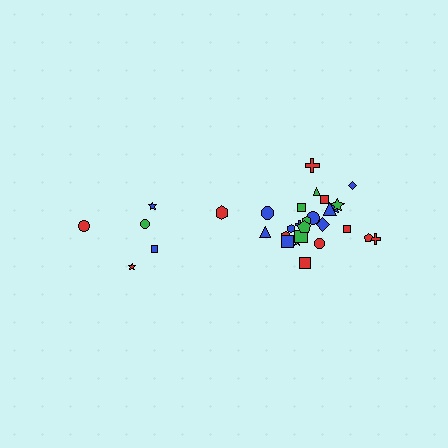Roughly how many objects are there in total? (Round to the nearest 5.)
Roughly 30 objects in total.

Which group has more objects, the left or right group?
The right group.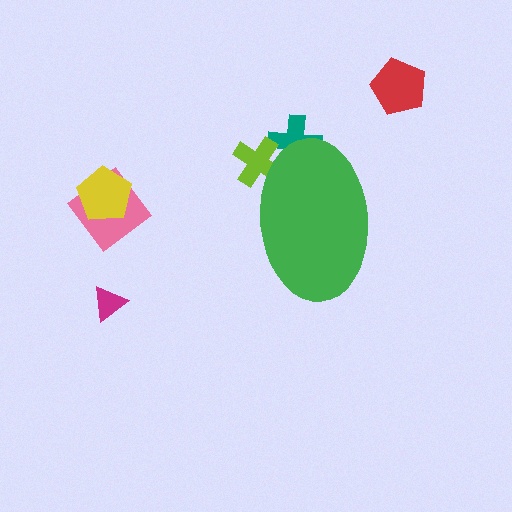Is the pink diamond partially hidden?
No, the pink diamond is fully visible.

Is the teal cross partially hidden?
Yes, the teal cross is partially hidden behind the green ellipse.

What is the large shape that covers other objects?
A green ellipse.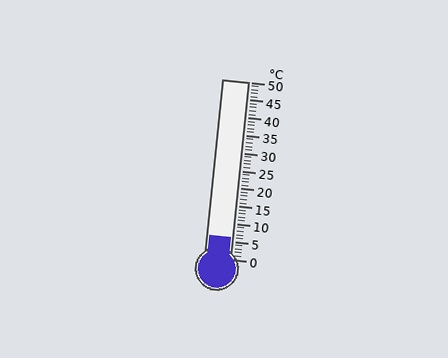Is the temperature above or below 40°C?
The temperature is below 40°C.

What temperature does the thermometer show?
The thermometer shows approximately 6°C.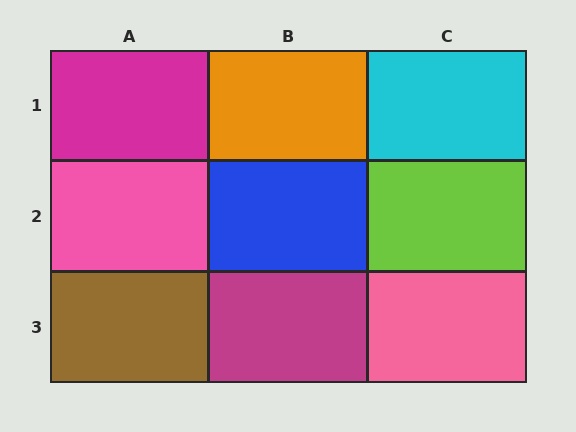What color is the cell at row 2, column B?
Blue.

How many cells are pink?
2 cells are pink.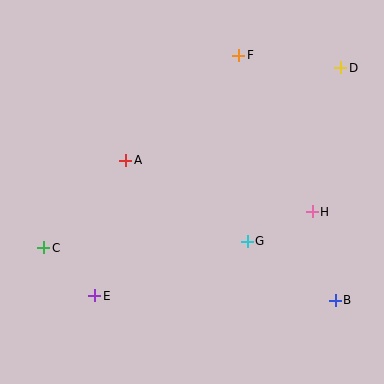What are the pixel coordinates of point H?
Point H is at (312, 212).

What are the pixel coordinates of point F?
Point F is at (239, 55).